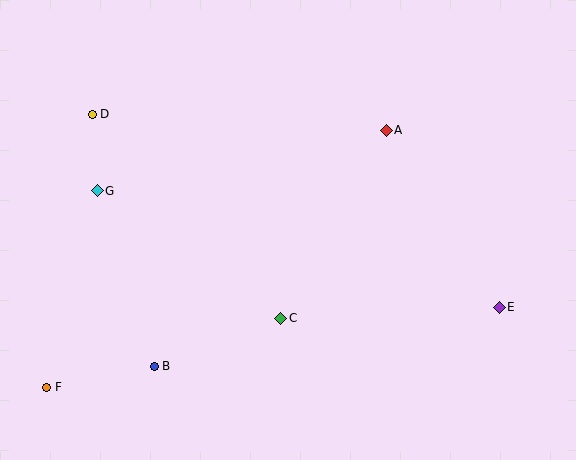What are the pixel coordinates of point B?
Point B is at (154, 366).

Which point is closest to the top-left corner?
Point D is closest to the top-left corner.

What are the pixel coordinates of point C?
Point C is at (281, 318).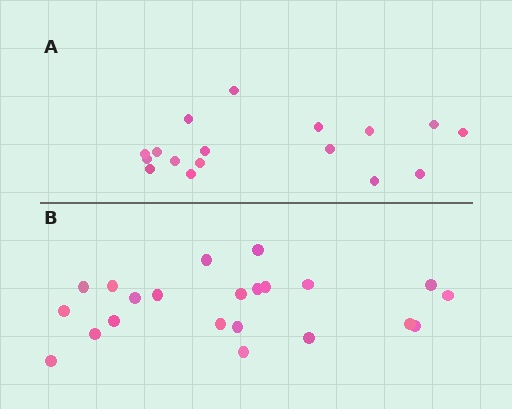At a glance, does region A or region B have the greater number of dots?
Region B (the bottom region) has more dots.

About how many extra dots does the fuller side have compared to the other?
Region B has about 5 more dots than region A.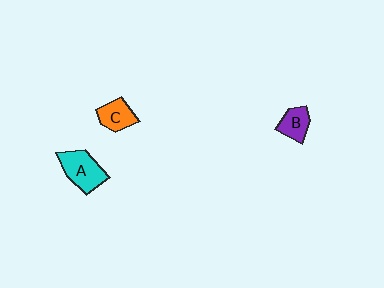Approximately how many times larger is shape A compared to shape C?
Approximately 1.4 times.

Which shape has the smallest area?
Shape B (purple).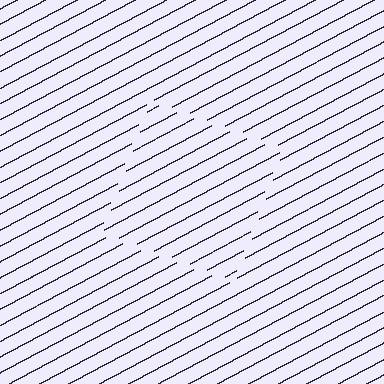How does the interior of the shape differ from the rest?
The interior of the shape contains the same grating, shifted by half a period — the contour is defined by the phase discontinuity where line-ends from the inner and outer gratings abut.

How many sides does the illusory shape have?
4 sides — the line-ends trace a square.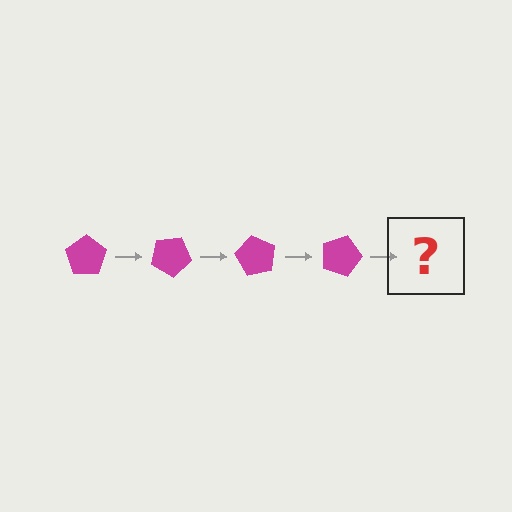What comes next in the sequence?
The next element should be a magenta pentagon rotated 120 degrees.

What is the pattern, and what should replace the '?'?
The pattern is that the pentagon rotates 30 degrees each step. The '?' should be a magenta pentagon rotated 120 degrees.